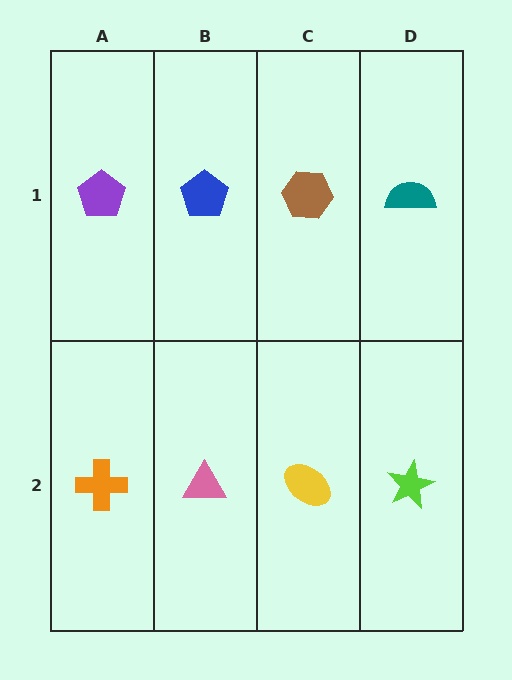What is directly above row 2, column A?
A purple pentagon.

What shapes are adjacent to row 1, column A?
An orange cross (row 2, column A), a blue pentagon (row 1, column B).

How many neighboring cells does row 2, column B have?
3.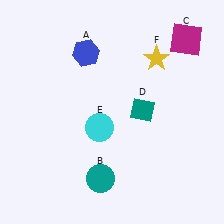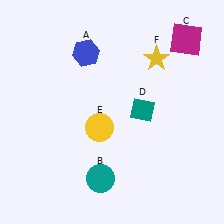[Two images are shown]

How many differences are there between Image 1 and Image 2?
There is 1 difference between the two images.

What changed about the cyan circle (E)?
In Image 1, E is cyan. In Image 2, it changed to yellow.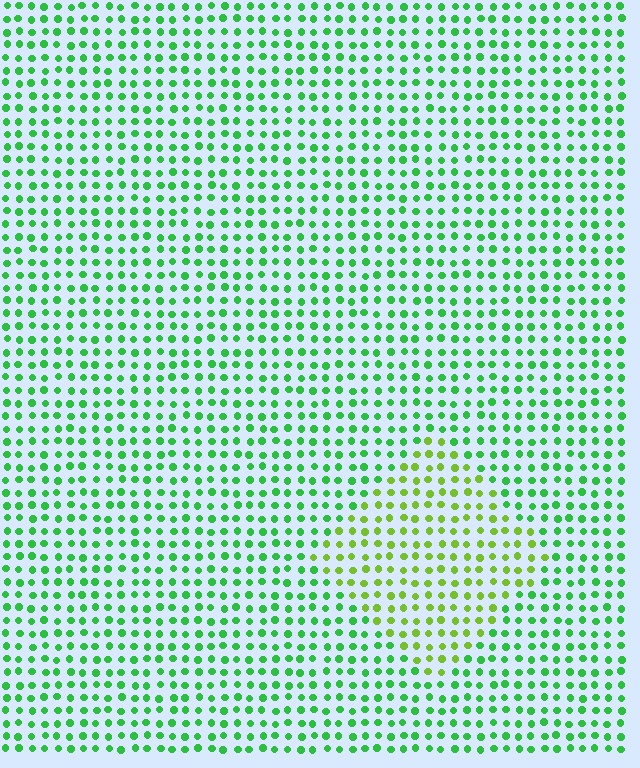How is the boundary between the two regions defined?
The boundary is defined purely by a slight shift in hue (about 37 degrees). Spacing, size, and orientation are identical on both sides.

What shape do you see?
I see a diamond.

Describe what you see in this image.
The image is filled with small green elements in a uniform arrangement. A diamond-shaped region is visible where the elements are tinted to a slightly different hue, forming a subtle color boundary.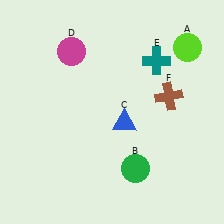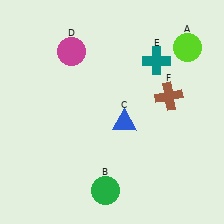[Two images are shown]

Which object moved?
The green circle (B) moved left.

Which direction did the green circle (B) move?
The green circle (B) moved left.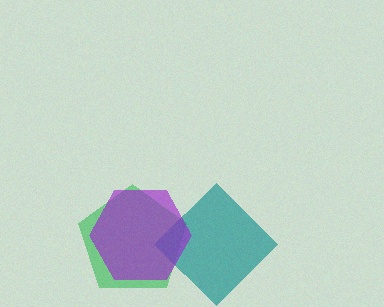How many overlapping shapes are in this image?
There are 3 overlapping shapes in the image.